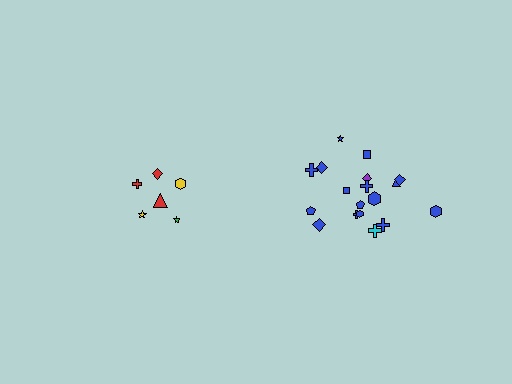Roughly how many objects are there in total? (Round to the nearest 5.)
Roughly 25 objects in total.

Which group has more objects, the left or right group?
The right group.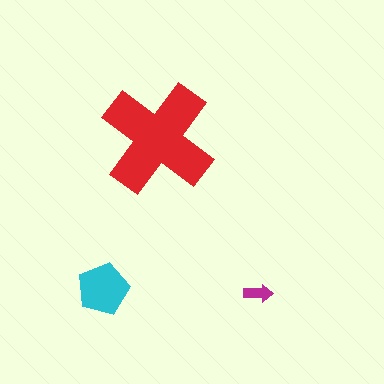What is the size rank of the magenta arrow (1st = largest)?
3rd.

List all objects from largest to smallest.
The red cross, the cyan pentagon, the magenta arrow.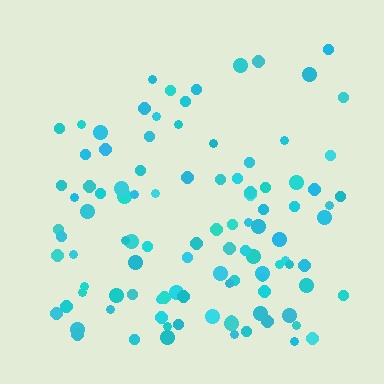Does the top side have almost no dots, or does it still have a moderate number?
Still a moderate number, just noticeably fewer than the bottom.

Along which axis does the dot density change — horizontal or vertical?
Vertical.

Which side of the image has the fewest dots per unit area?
The top.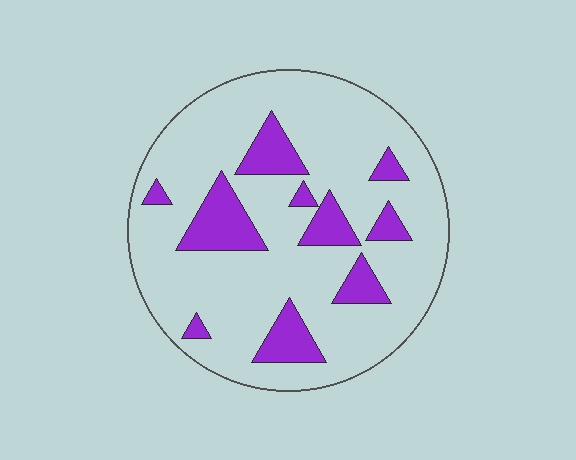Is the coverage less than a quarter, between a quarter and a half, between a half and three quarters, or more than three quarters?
Less than a quarter.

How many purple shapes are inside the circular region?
10.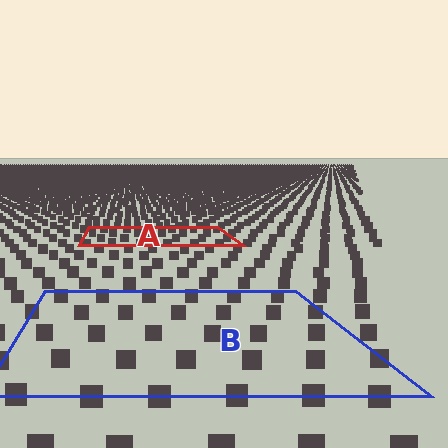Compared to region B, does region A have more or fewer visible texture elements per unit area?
Region A has more texture elements per unit area — they are packed more densely because it is farther away.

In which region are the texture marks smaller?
The texture marks are smaller in region A, because it is farther away.